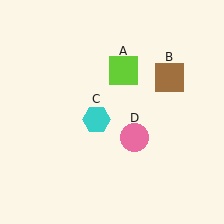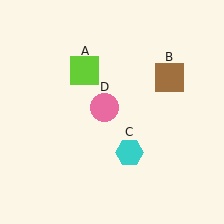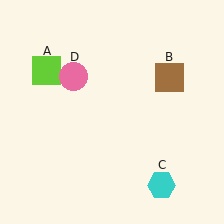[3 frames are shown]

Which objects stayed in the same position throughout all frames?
Brown square (object B) remained stationary.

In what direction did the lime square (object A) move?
The lime square (object A) moved left.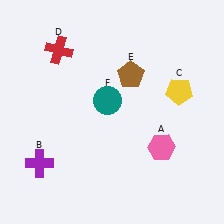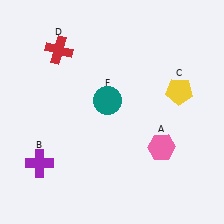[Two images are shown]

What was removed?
The brown pentagon (E) was removed in Image 2.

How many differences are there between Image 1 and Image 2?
There is 1 difference between the two images.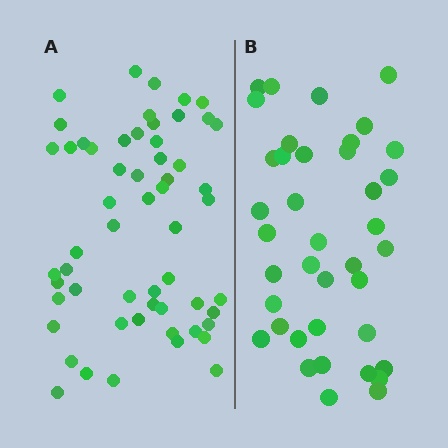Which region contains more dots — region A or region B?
Region A (the left region) has more dots.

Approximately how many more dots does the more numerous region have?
Region A has approximately 20 more dots than region B.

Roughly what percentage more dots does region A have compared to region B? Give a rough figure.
About 45% more.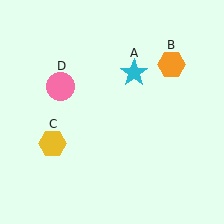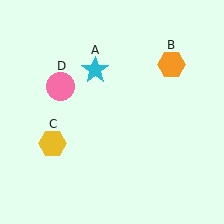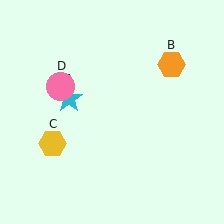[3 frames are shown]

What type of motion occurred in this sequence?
The cyan star (object A) rotated counterclockwise around the center of the scene.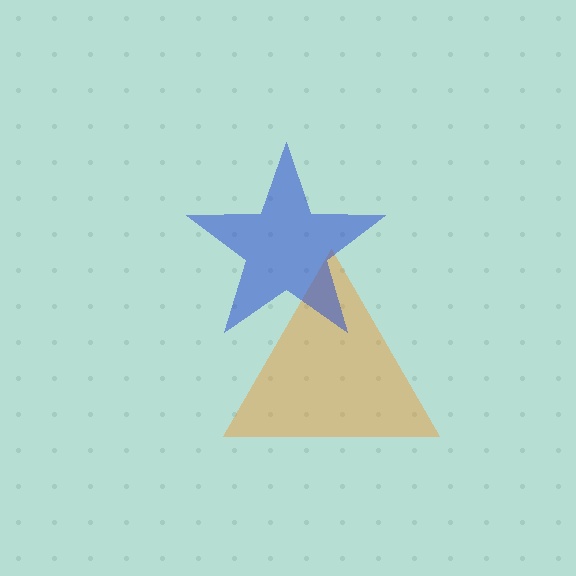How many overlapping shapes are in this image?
There are 2 overlapping shapes in the image.